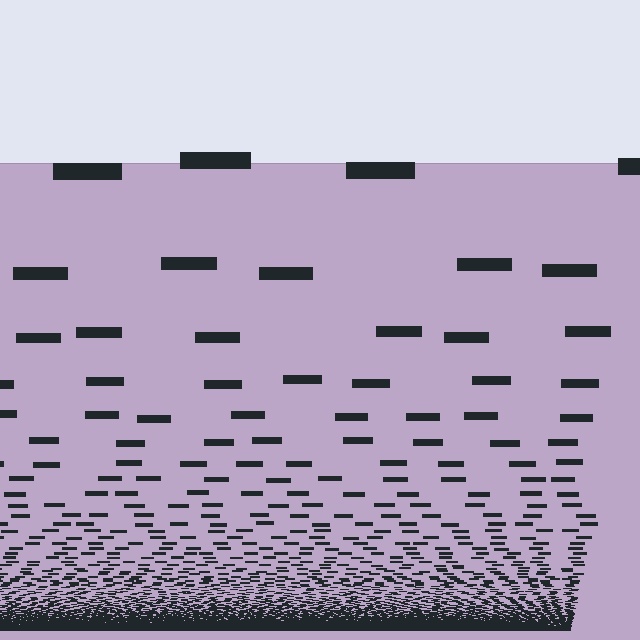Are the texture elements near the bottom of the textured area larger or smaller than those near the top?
Smaller. The gradient is inverted — elements near the bottom are smaller and denser.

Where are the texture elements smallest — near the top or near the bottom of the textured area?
Near the bottom.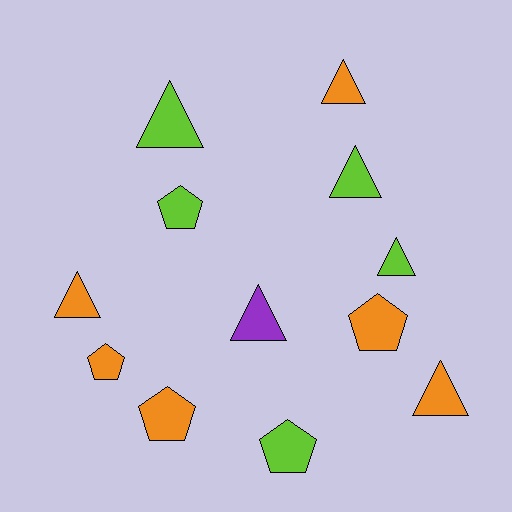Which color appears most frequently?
Orange, with 6 objects.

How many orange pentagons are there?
There are 3 orange pentagons.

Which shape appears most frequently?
Triangle, with 7 objects.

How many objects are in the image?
There are 12 objects.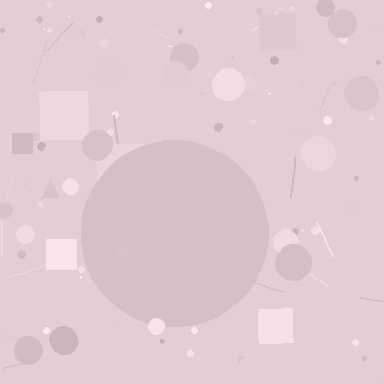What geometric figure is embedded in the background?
A circle is embedded in the background.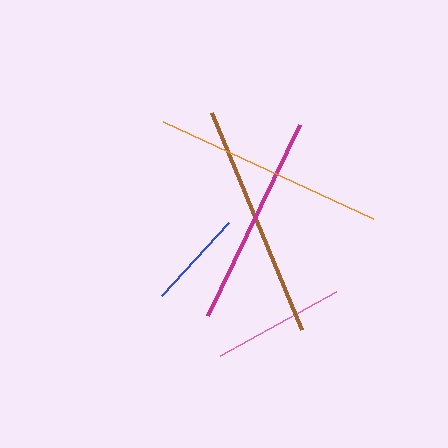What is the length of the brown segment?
The brown segment is approximately 235 pixels long.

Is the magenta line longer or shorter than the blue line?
The magenta line is longer than the blue line.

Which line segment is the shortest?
The blue line is the shortest at approximately 99 pixels.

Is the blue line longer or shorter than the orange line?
The orange line is longer than the blue line.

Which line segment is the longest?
The brown line is the longest at approximately 235 pixels.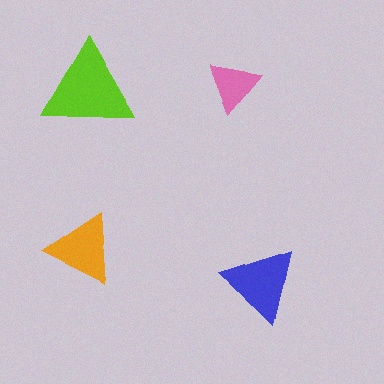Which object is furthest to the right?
The blue triangle is rightmost.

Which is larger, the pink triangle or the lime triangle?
The lime one.